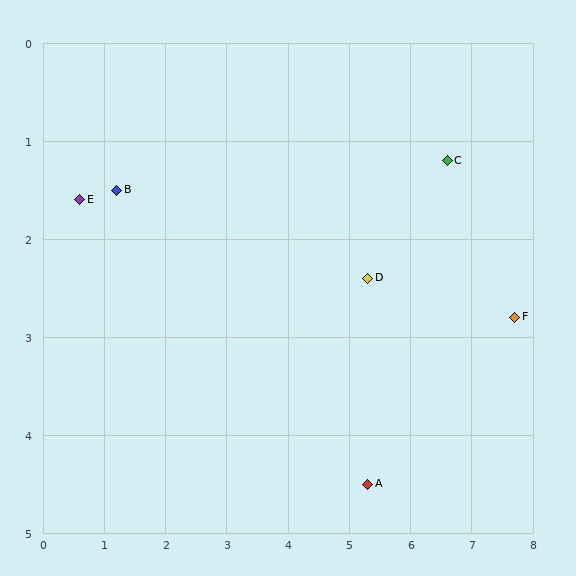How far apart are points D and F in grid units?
Points D and F are about 2.4 grid units apart.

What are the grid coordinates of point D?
Point D is at approximately (5.3, 2.4).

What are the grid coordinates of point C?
Point C is at approximately (6.6, 1.2).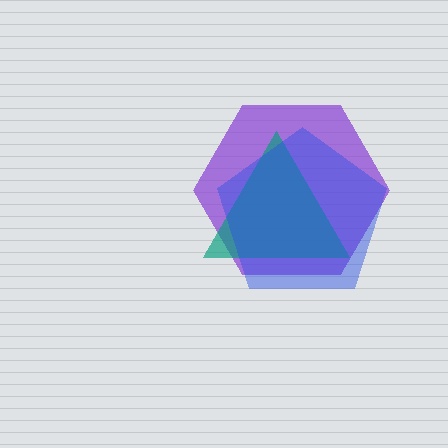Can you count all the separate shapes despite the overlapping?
Yes, there are 3 separate shapes.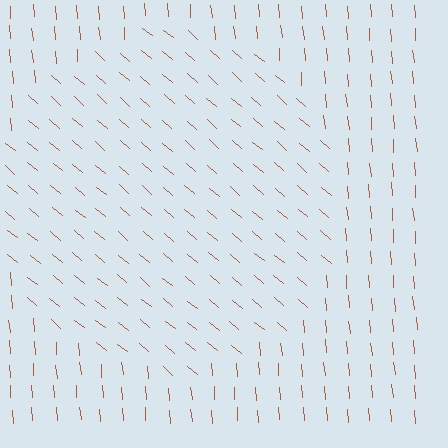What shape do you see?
I see a circle.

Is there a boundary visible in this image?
Yes, there is a texture boundary formed by a change in line orientation.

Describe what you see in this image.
The image is filled with small brown line segments. A circle region in the image has lines oriented differently from the surrounding lines, creating a visible texture boundary.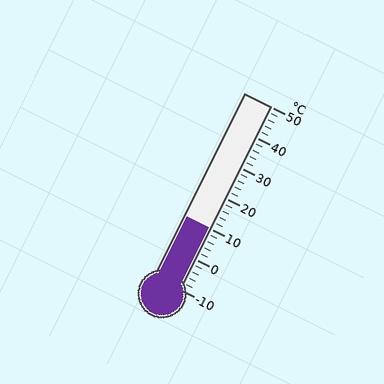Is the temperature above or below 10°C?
The temperature is at 10°C.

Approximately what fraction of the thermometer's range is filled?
The thermometer is filled to approximately 35% of its range.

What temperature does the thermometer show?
The thermometer shows approximately 10°C.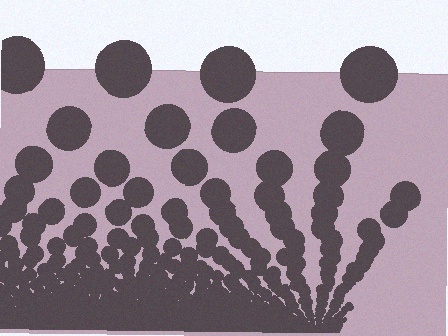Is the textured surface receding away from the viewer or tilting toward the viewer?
The surface appears to tilt toward the viewer. Texture elements get larger and sparser toward the top.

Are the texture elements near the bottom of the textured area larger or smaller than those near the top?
Smaller. The gradient is inverted — elements near the bottom are smaller and denser.